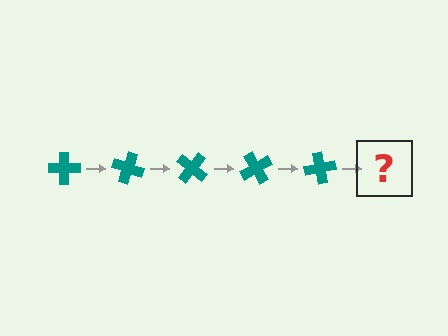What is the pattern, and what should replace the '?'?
The pattern is that the cross rotates 20 degrees each step. The '?' should be a teal cross rotated 100 degrees.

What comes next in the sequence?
The next element should be a teal cross rotated 100 degrees.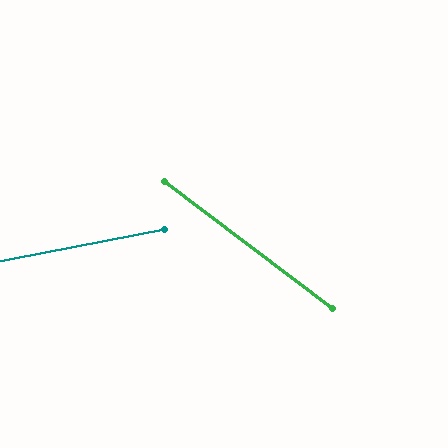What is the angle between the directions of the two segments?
Approximately 48 degrees.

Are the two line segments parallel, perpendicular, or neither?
Neither parallel nor perpendicular — they differ by about 48°.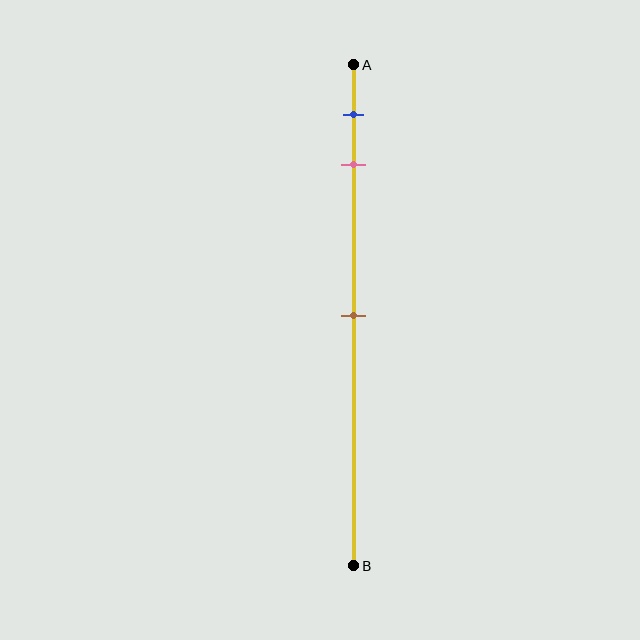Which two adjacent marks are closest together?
The blue and pink marks are the closest adjacent pair.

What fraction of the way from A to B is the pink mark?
The pink mark is approximately 20% (0.2) of the way from A to B.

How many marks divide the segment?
There are 3 marks dividing the segment.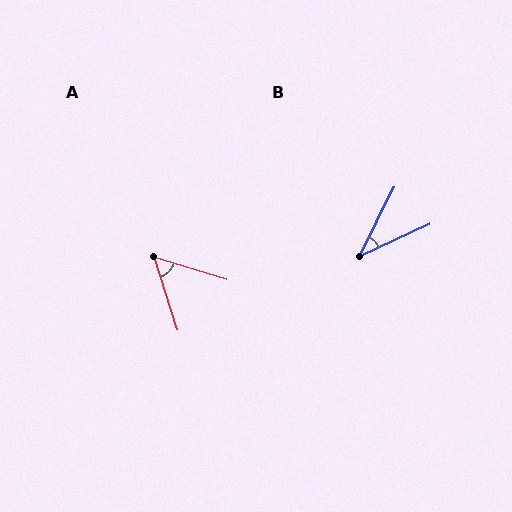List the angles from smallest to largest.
B (39°), A (55°).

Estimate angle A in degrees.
Approximately 55 degrees.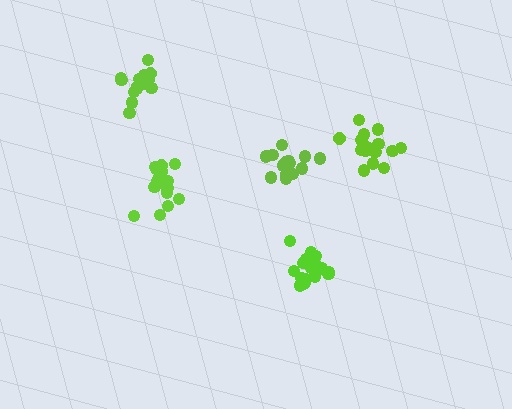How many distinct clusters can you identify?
There are 5 distinct clusters.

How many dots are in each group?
Group 1: 16 dots, Group 2: 15 dots, Group 3: 16 dots, Group 4: 17 dots, Group 5: 19 dots (83 total).